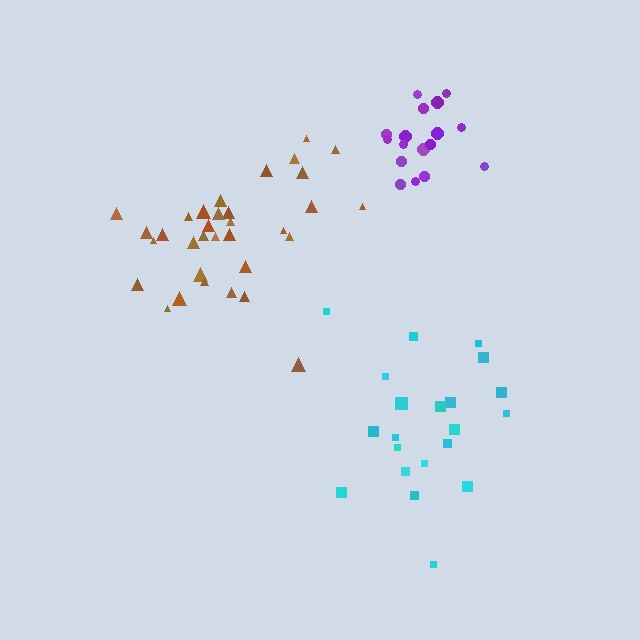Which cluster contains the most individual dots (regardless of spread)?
Brown (33).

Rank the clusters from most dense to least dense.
purple, brown, cyan.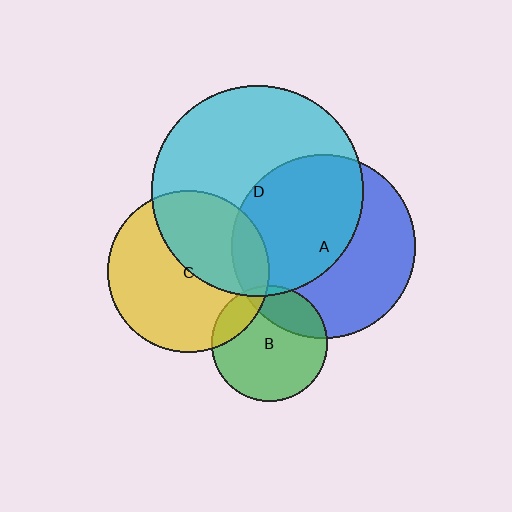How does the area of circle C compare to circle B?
Approximately 2.0 times.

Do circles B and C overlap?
Yes.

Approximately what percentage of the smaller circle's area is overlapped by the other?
Approximately 15%.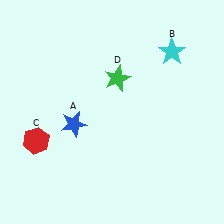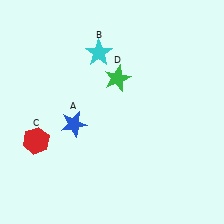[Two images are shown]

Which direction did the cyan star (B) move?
The cyan star (B) moved left.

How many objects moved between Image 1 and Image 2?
1 object moved between the two images.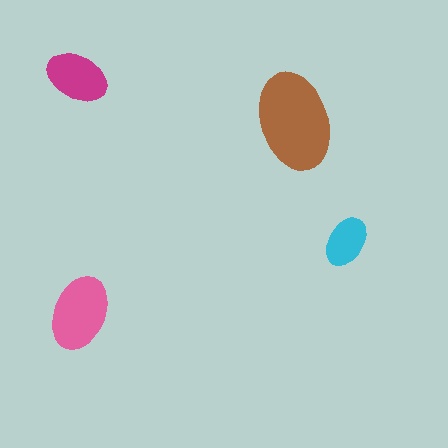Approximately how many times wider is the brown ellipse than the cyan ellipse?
About 2 times wider.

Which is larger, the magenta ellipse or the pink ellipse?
The pink one.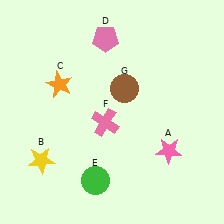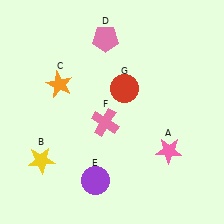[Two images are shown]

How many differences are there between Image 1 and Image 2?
There are 2 differences between the two images.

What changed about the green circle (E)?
In Image 1, E is green. In Image 2, it changed to purple.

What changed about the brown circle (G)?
In Image 1, G is brown. In Image 2, it changed to red.